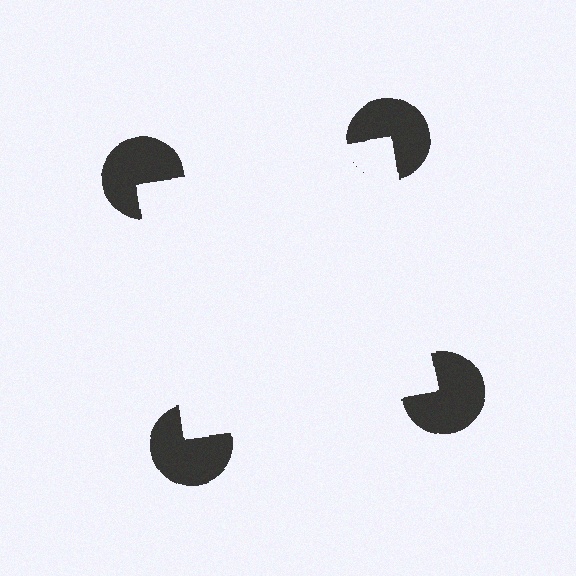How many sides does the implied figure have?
4 sides.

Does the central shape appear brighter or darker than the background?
It typically appears slightly brighter than the background, even though no actual brightness change is drawn.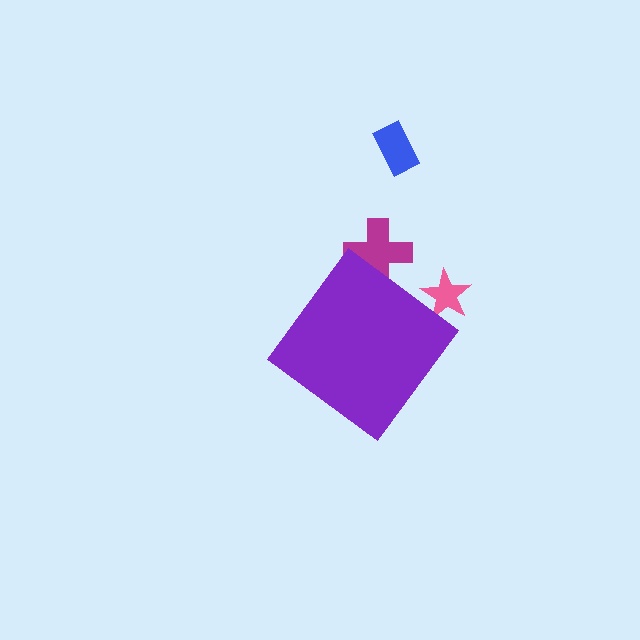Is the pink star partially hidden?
Yes, the pink star is partially hidden behind the purple diamond.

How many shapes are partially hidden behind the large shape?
2 shapes are partially hidden.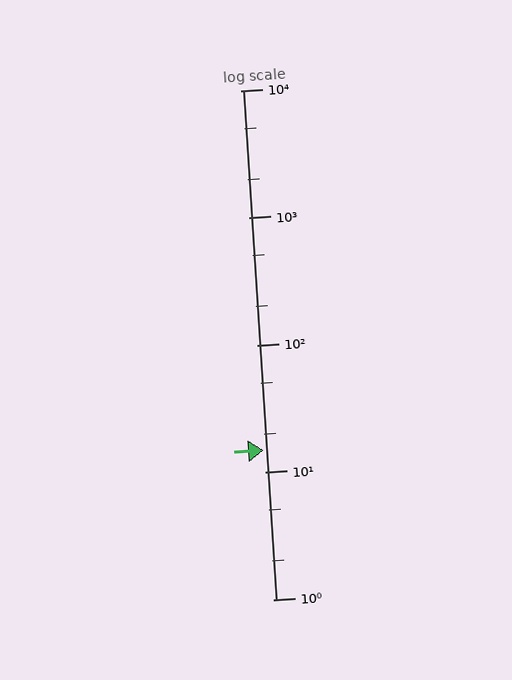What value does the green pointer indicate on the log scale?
The pointer indicates approximately 15.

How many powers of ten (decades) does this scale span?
The scale spans 4 decades, from 1 to 10000.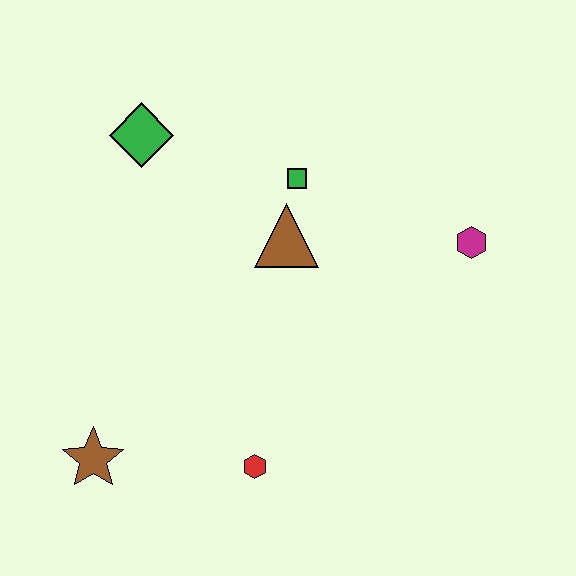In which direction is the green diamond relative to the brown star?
The green diamond is above the brown star.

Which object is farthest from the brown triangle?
The brown star is farthest from the brown triangle.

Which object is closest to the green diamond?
The green square is closest to the green diamond.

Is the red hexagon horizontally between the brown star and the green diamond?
No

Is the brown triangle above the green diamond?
No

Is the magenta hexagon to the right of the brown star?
Yes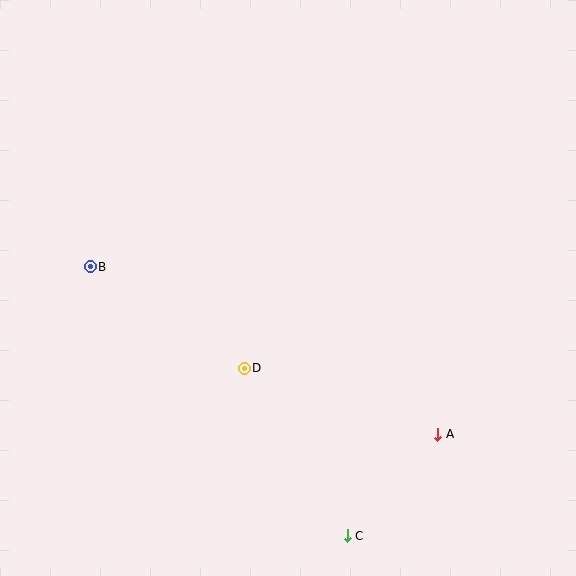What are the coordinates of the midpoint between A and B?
The midpoint between A and B is at (264, 350).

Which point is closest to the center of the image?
Point D at (244, 368) is closest to the center.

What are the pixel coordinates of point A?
Point A is at (438, 434).